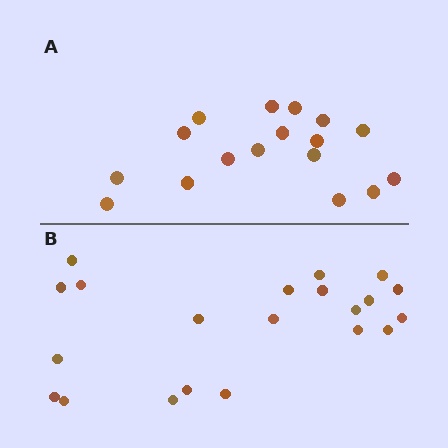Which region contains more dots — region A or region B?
Region B (the bottom region) has more dots.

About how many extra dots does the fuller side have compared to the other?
Region B has about 4 more dots than region A.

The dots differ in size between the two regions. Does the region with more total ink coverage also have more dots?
No. Region A has more total ink coverage because its dots are larger, but region B actually contains more individual dots. Total area can be misleading — the number of items is what matters here.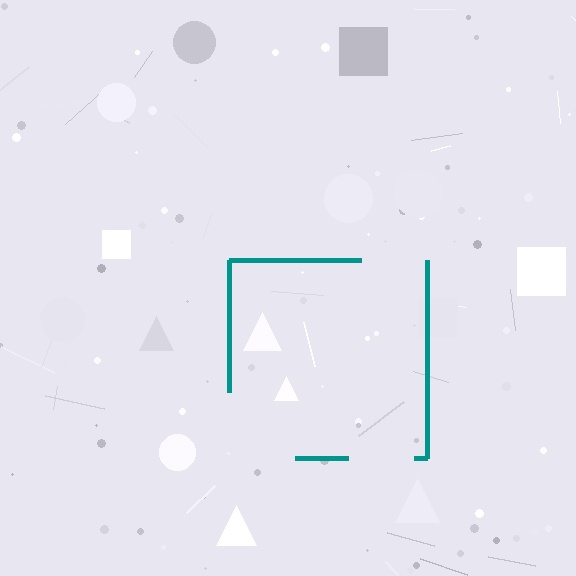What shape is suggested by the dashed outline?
The dashed outline suggests a square.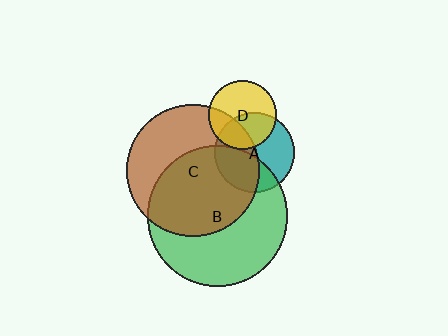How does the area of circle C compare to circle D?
Approximately 3.7 times.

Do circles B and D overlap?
Yes.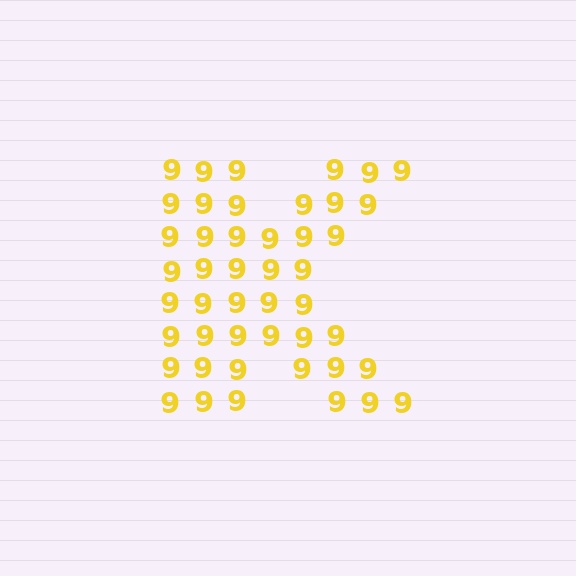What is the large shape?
The large shape is the letter K.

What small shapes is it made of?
It is made of small digit 9's.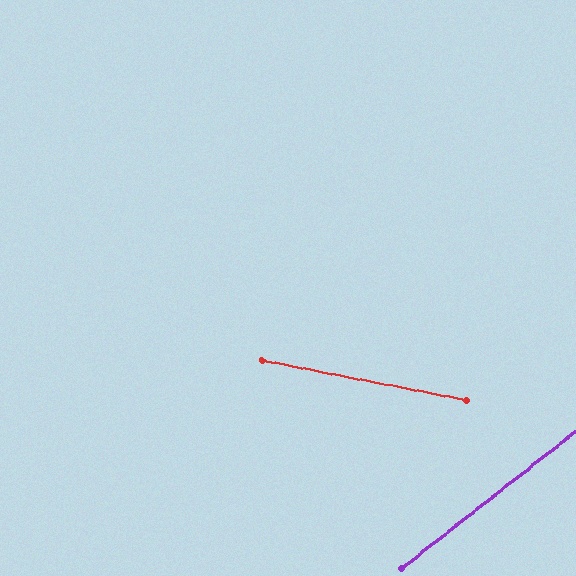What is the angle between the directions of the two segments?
Approximately 49 degrees.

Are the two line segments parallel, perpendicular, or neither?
Neither parallel nor perpendicular — they differ by about 49°.